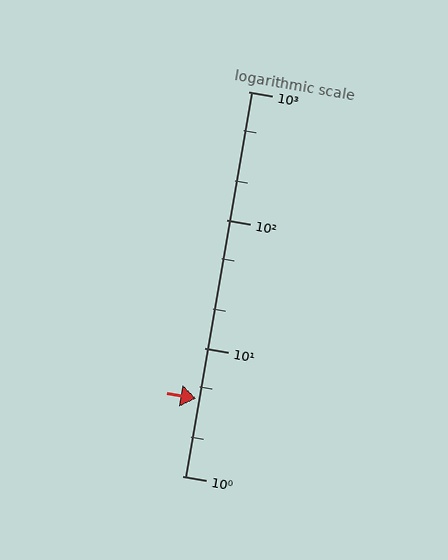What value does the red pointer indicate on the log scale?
The pointer indicates approximately 4.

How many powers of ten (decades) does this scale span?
The scale spans 3 decades, from 1 to 1000.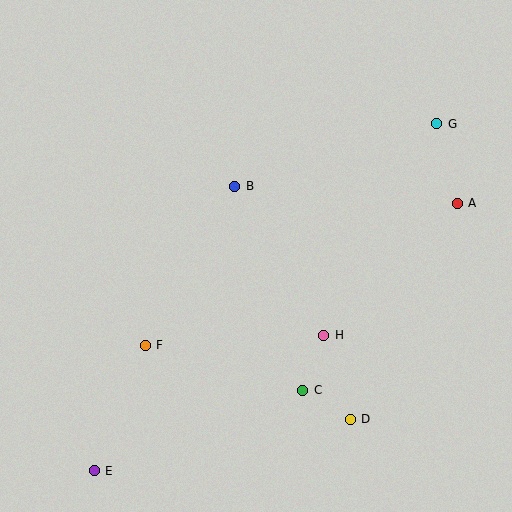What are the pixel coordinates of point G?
Point G is at (437, 124).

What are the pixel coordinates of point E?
Point E is at (94, 471).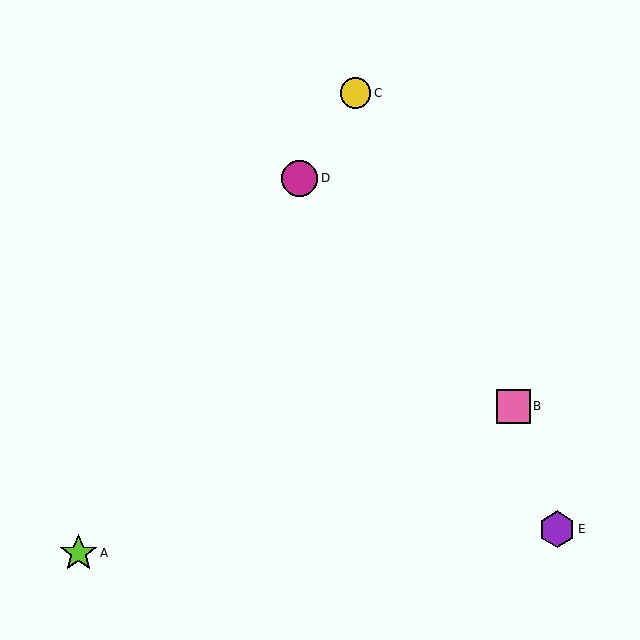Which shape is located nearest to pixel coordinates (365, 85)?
The yellow circle (labeled C) at (356, 93) is nearest to that location.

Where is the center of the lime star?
The center of the lime star is at (78, 553).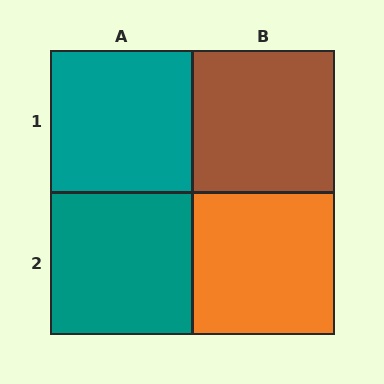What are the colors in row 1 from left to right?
Teal, brown.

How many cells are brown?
1 cell is brown.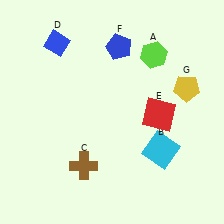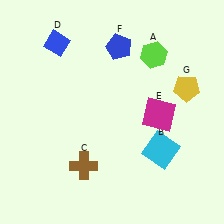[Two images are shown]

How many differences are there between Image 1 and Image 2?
There is 1 difference between the two images.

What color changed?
The square (E) changed from red in Image 1 to magenta in Image 2.